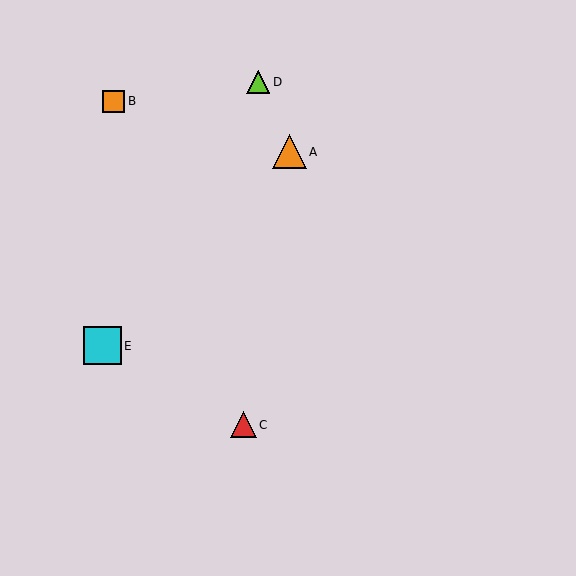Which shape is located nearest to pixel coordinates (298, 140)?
The orange triangle (labeled A) at (289, 152) is nearest to that location.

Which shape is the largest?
The cyan square (labeled E) is the largest.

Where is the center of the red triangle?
The center of the red triangle is at (243, 425).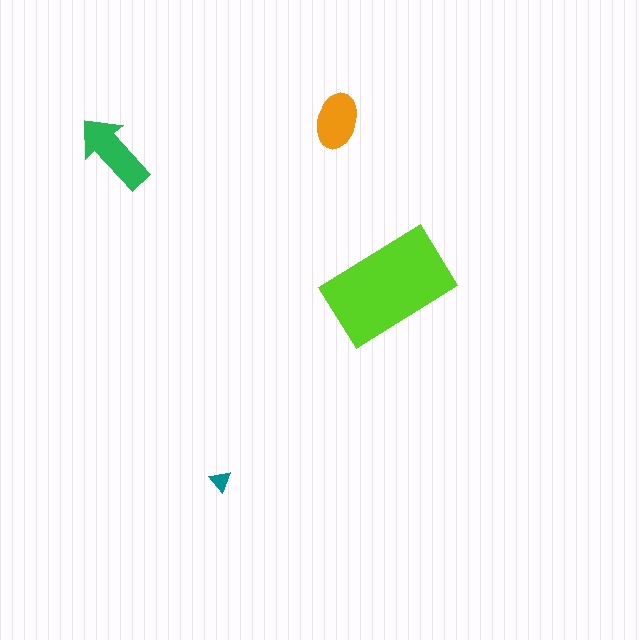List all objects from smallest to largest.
The teal triangle, the orange ellipse, the green arrow, the lime rectangle.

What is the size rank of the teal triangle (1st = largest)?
4th.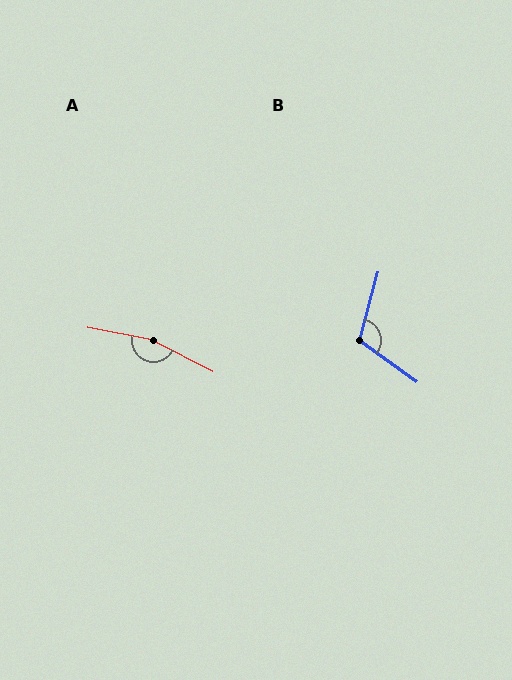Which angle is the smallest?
B, at approximately 111 degrees.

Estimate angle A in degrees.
Approximately 164 degrees.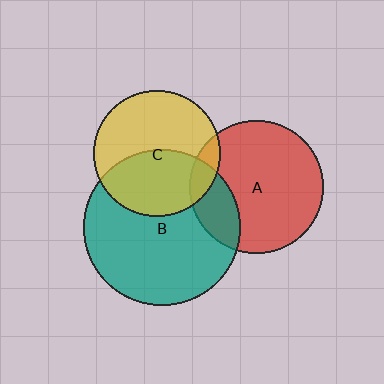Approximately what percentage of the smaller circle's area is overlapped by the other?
Approximately 45%.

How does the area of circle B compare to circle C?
Approximately 1.5 times.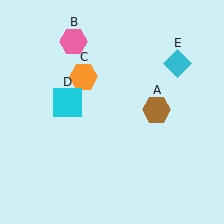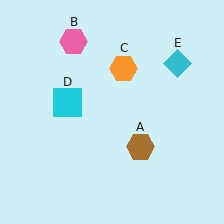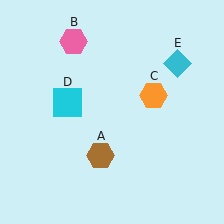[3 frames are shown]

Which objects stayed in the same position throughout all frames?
Pink hexagon (object B) and cyan square (object D) and cyan diamond (object E) remained stationary.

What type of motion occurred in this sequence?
The brown hexagon (object A), orange hexagon (object C) rotated clockwise around the center of the scene.